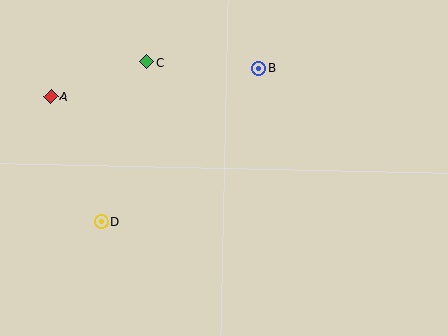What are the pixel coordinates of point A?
Point A is at (51, 96).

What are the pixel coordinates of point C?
Point C is at (147, 62).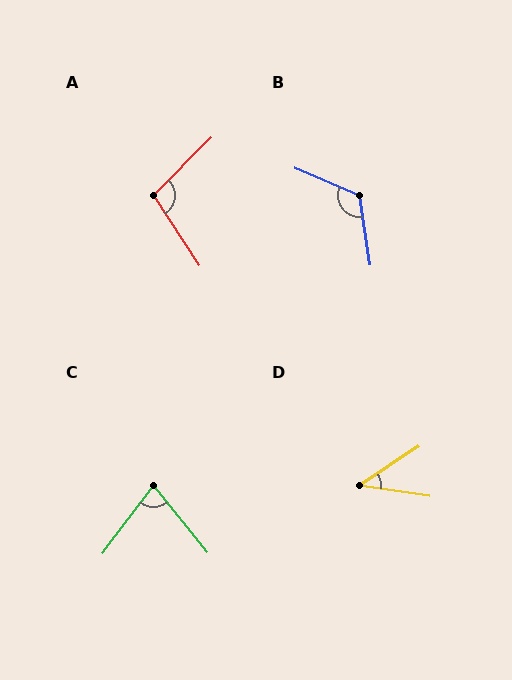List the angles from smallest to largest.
D (42°), C (75°), A (102°), B (122°).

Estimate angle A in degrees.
Approximately 102 degrees.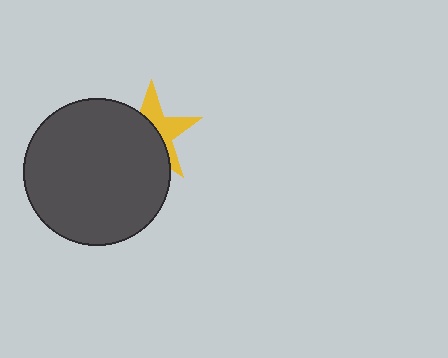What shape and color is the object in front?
The object in front is a dark gray circle.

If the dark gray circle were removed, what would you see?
You would see the complete yellow star.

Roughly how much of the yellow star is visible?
A small part of it is visible (roughly 42%).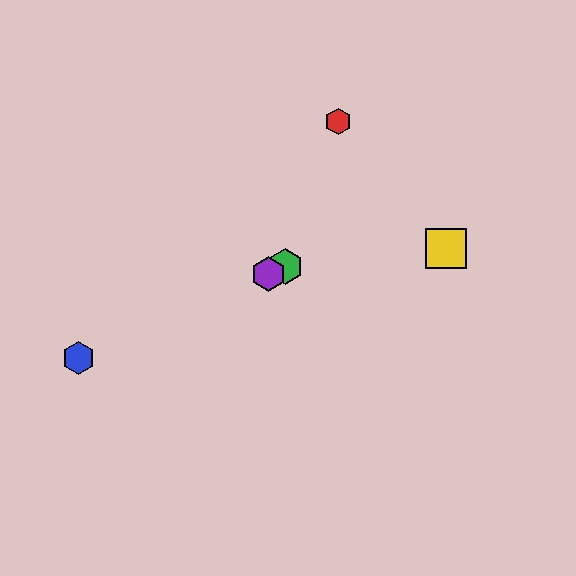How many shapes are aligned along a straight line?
3 shapes (the blue hexagon, the green hexagon, the purple hexagon) are aligned along a straight line.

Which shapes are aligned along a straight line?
The blue hexagon, the green hexagon, the purple hexagon are aligned along a straight line.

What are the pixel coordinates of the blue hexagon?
The blue hexagon is at (78, 358).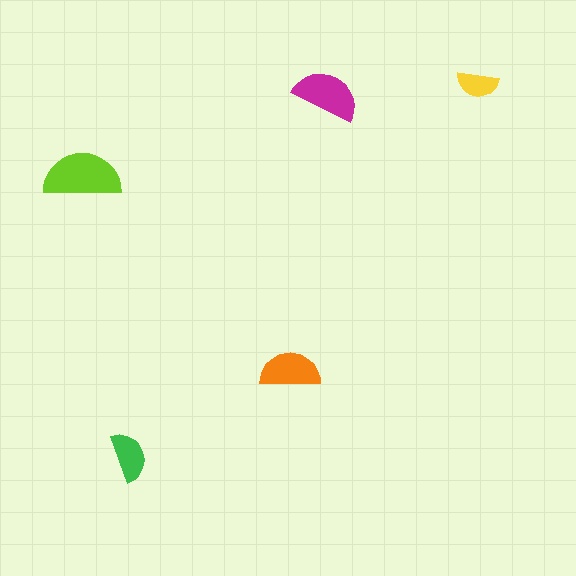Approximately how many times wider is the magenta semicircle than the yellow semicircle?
About 1.5 times wider.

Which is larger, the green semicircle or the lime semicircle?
The lime one.